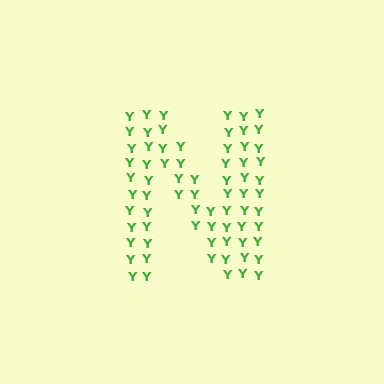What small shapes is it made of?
It is made of small letter Y's.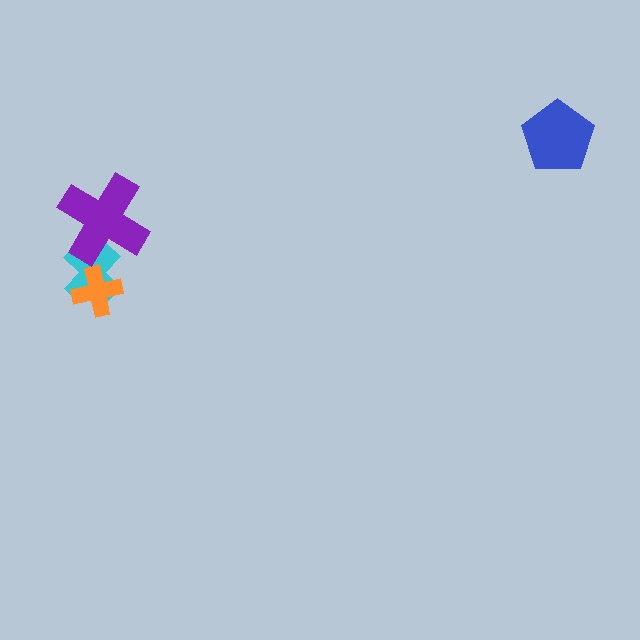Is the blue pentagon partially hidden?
No, no other shape covers it.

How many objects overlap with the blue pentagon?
0 objects overlap with the blue pentagon.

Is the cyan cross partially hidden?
Yes, it is partially covered by another shape.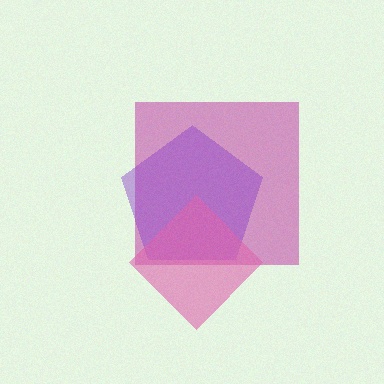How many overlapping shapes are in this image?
There are 3 overlapping shapes in the image.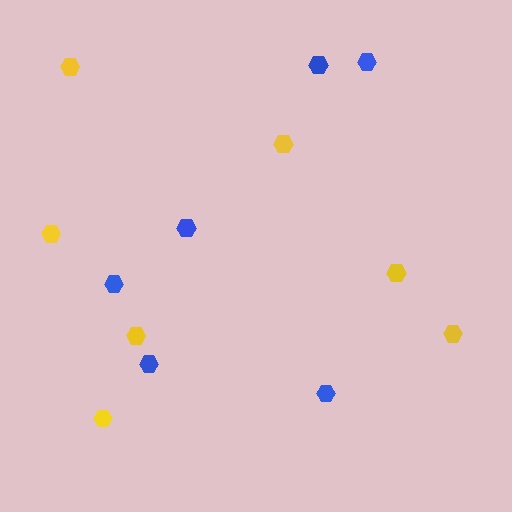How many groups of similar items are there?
There are 2 groups: one group of blue hexagons (6) and one group of yellow hexagons (7).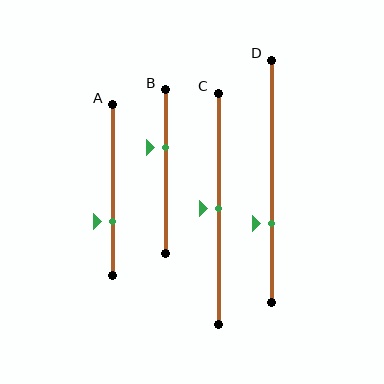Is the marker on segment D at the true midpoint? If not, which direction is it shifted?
No, the marker on segment D is shifted downward by about 17% of the segment length.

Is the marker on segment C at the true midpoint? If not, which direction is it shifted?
Yes, the marker on segment C is at the true midpoint.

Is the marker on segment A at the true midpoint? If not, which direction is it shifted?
No, the marker on segment A is shifted downward by about 18% of the segment length.